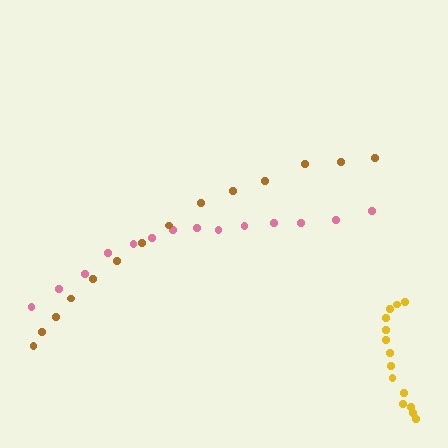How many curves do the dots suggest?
There are 3 distinct paths.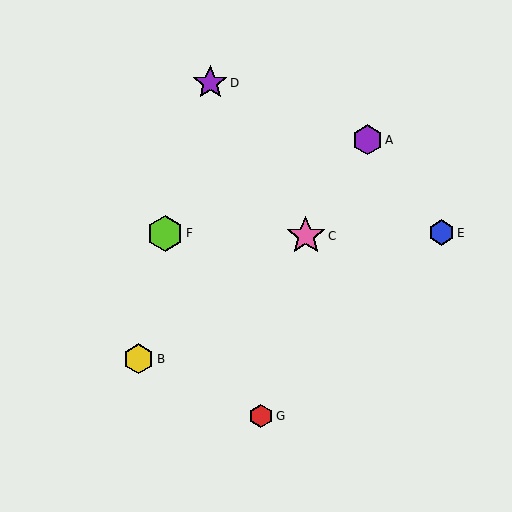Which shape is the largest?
The pink star (labeled C) is the largest.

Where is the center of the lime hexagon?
The center of the lime hexagon is at (165, 233).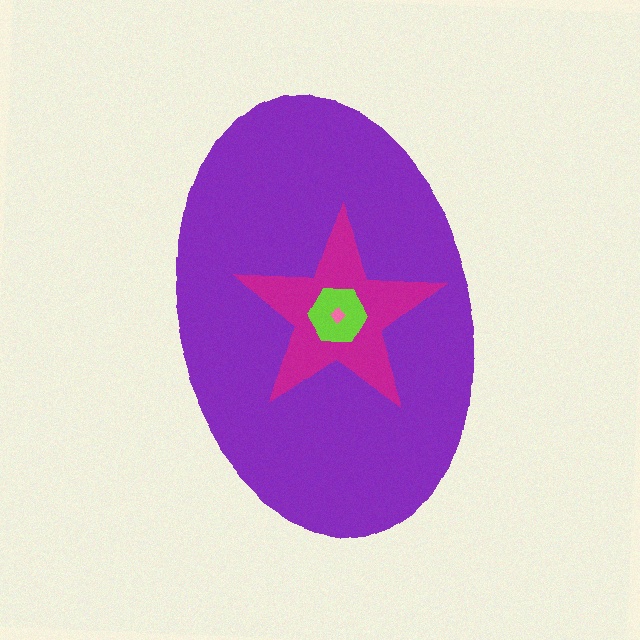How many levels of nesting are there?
4.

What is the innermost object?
The pink diamond.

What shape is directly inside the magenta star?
The lime hexagon.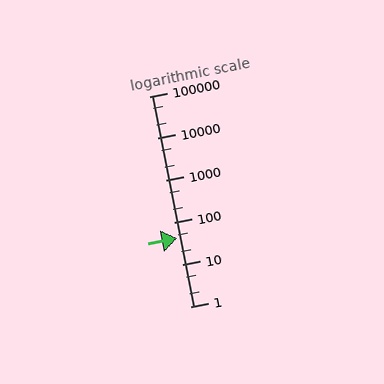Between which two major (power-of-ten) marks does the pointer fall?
The pointer is between 10 and 100.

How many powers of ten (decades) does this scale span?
The scale spans 5 decades, from 1 to 100000.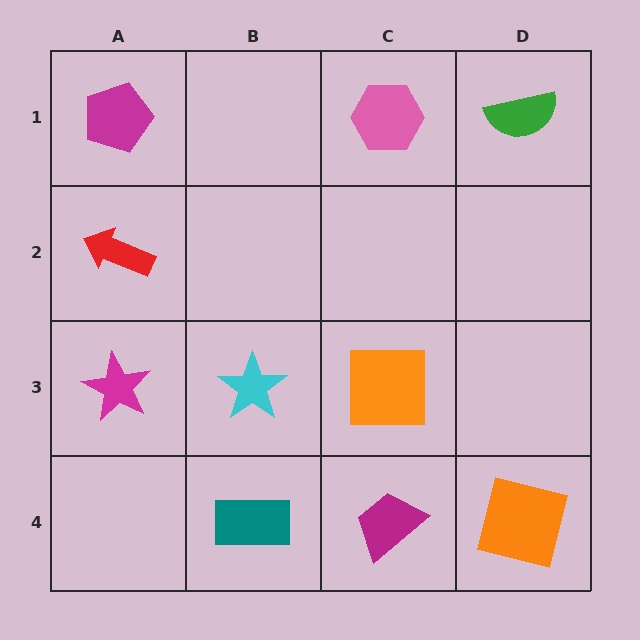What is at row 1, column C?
A pink hexagon.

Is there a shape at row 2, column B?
No, that cell is empty.